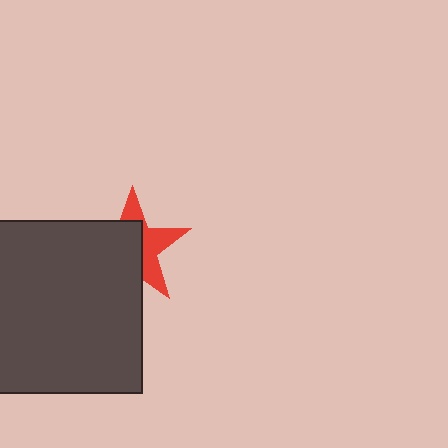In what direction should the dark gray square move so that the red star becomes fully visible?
The dark gray square should move toward the lower-left. That is the shortest direction to clear the overlap and leave the red star fully visible.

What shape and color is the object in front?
The object in front is a dark gray square.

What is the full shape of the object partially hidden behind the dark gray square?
The partially hidden object is a red star.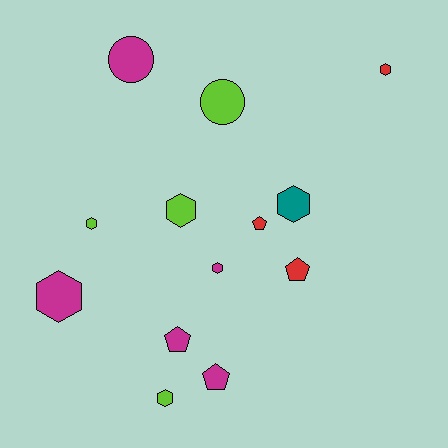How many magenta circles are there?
There is 1 magenta circle.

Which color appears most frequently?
Magenta, with 5 objects.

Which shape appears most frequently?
Hexagon, with 7 objects.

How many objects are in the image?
There are 13 objects.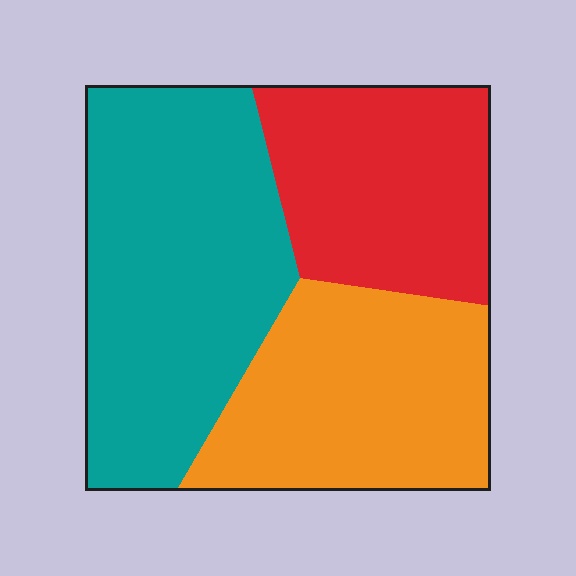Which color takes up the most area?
Teal, at roughly 40%.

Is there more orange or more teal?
Teal.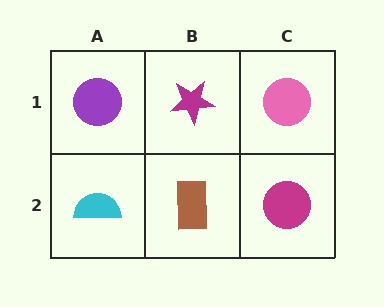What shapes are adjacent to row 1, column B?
A brown rectangle (row 2, column B), a purple circle (row 1, column A), a pink circle (row 1, column C).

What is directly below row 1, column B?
A brown rectangle.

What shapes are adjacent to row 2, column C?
A pink circle (row 1, column C), a brown rectangle (row 2, column B).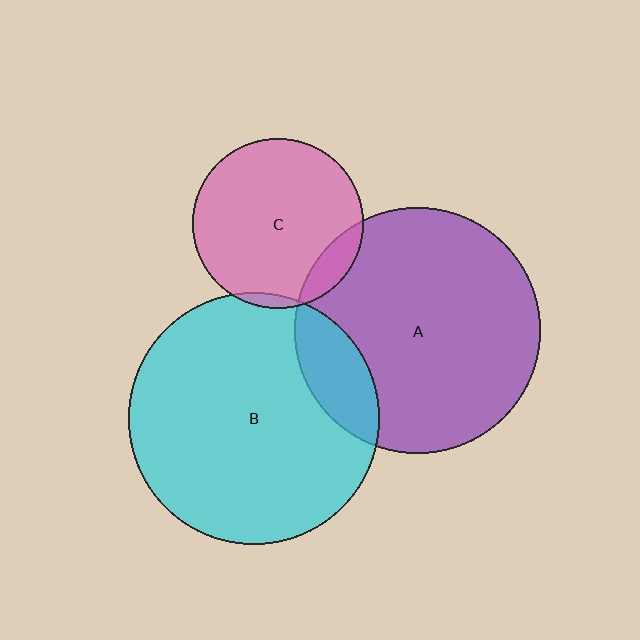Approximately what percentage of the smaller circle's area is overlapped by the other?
Approximately 10%.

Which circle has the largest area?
Circle B (cyan).